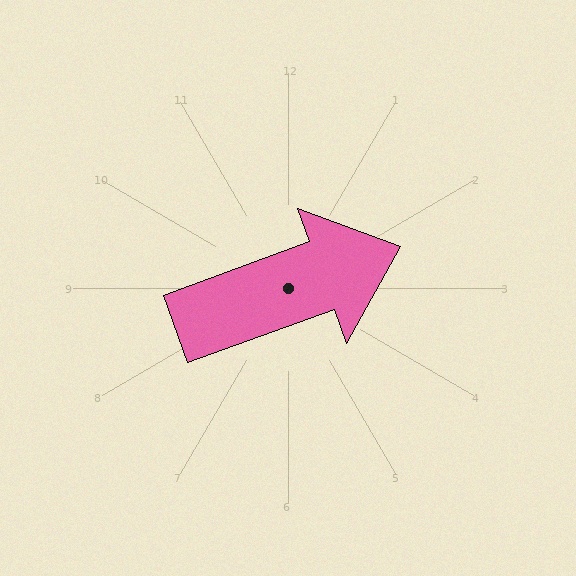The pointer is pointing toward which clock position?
Roughly 2 o'clock.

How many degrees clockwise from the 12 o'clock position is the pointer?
Approximately 70 degrees.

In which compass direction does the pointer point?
East.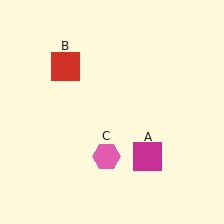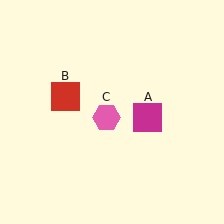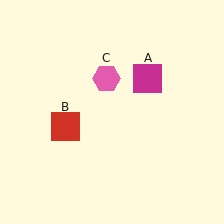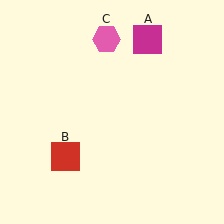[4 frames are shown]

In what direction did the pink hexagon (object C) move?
The pink hexagon (object C) moved up.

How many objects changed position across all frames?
3 objects changed position: magenta square (object A), red square (object B), pink hexagon (object C).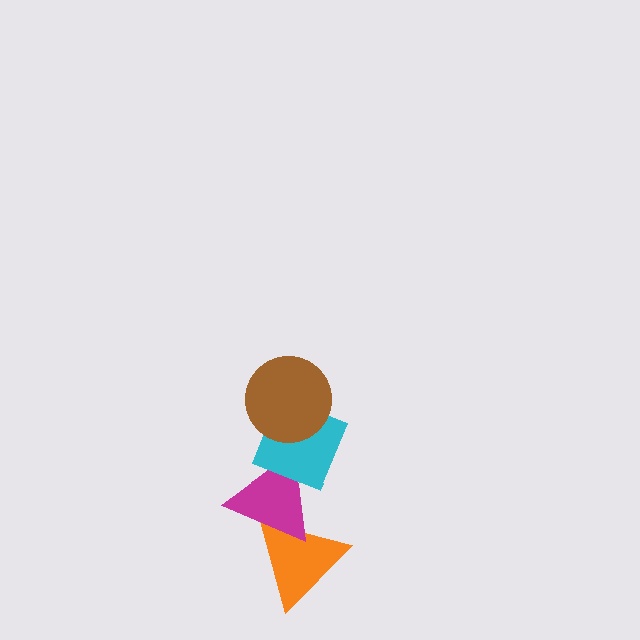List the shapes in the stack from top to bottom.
From top to bottom: the brown circle, the cyan diamond, the magenta triangle, the orange triangle.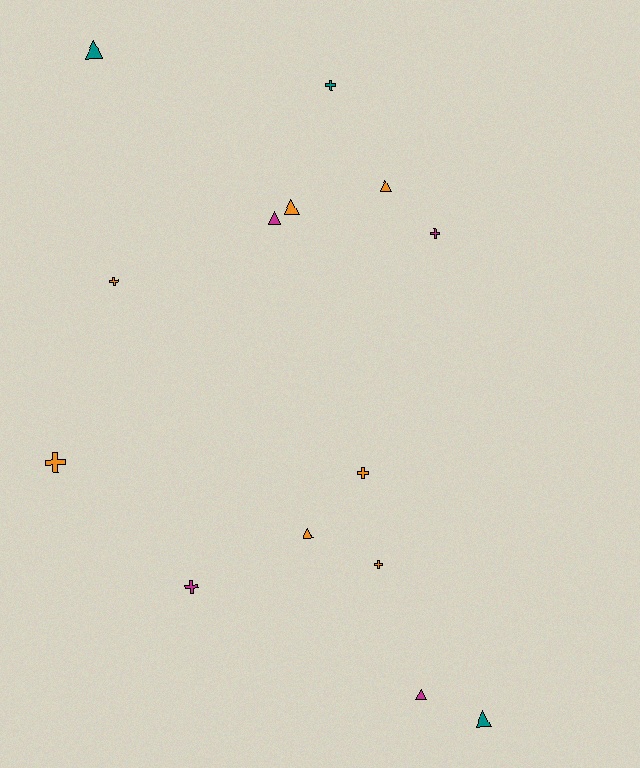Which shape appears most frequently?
Triangle, with 7 objects.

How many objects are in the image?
There are 14 objects.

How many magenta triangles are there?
There are 2 magenta triangles.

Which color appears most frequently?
Orange, with 7 objects.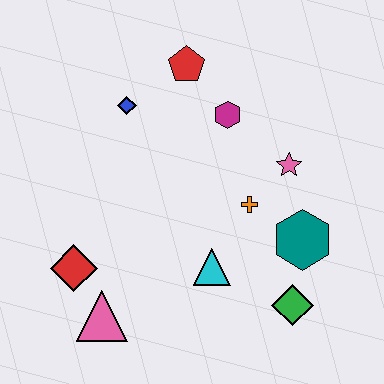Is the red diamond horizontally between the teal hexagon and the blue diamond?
No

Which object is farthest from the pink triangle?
The red pentagon is farthest from the pink triangle.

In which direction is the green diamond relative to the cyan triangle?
The green diamond is to the right of the cyan triangle.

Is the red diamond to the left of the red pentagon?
Yes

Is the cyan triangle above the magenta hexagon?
No